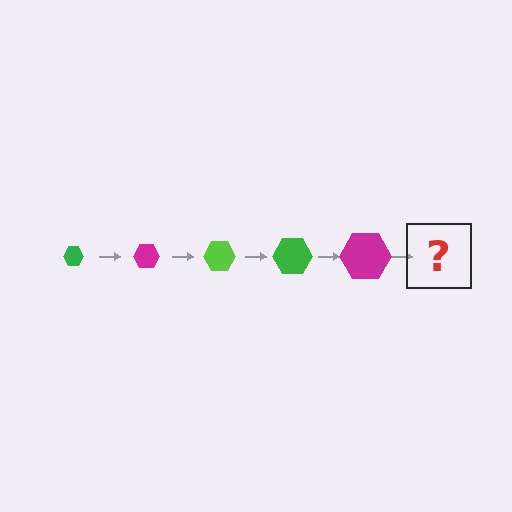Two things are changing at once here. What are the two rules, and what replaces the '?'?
The two rules are that the hexagon grows larger each step and the color cycles through green, magenta, and lime. The '?' should be a lime hexagon, larger than the previous one.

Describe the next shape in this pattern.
It should be a lime hexagon, larger than the previous one.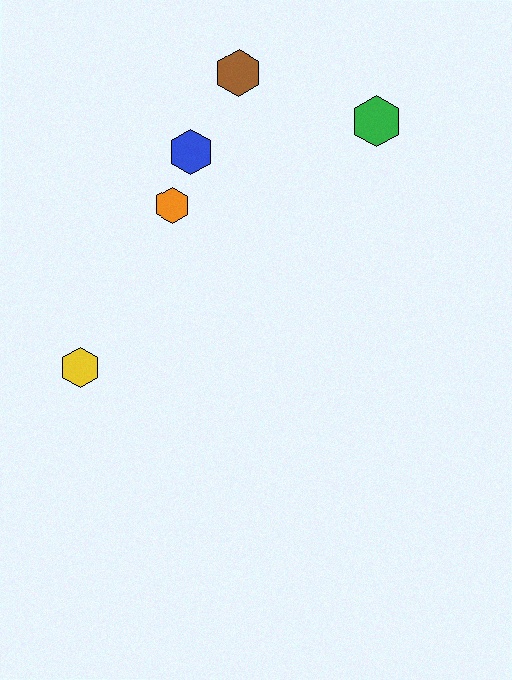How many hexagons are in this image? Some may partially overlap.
There are 5 hexagons.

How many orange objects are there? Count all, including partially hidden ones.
There is 1 orange object.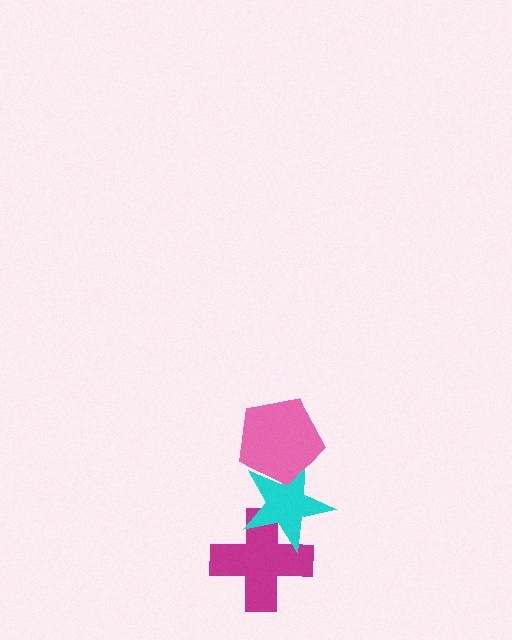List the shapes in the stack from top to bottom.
From top to bottom: the pink pentagon, the cyan star, the magenta cross.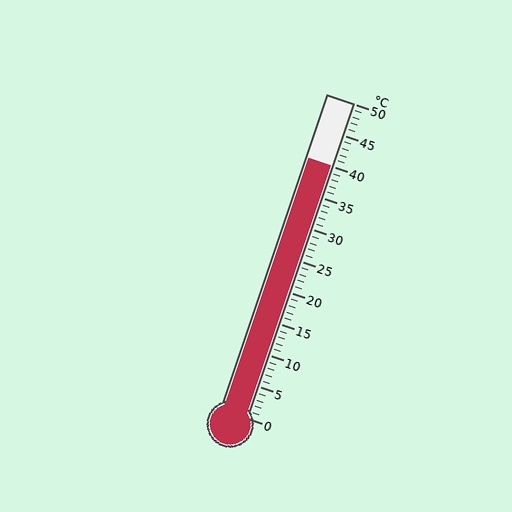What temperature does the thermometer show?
The thermometer shows approximately 40°C.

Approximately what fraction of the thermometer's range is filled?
The thermometer is filled to approximately 80% of its range.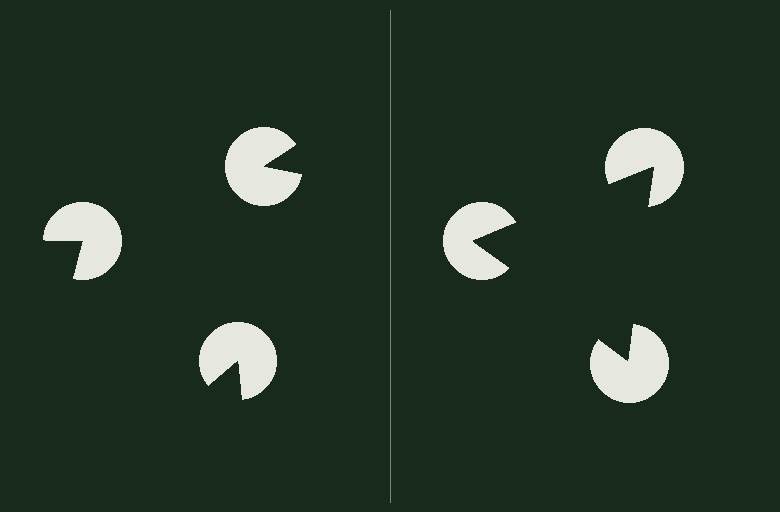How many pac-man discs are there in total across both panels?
6 — 3 on each side.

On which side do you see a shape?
An illusory triangle appears on the right side. On the left side the wedge cuts are rotated, so no coherent shape forms.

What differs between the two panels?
The pac-man discs are positioned identically on both sides; only the wedge orientations differ. On the right they align to a triangle; on the left they are misaligned.